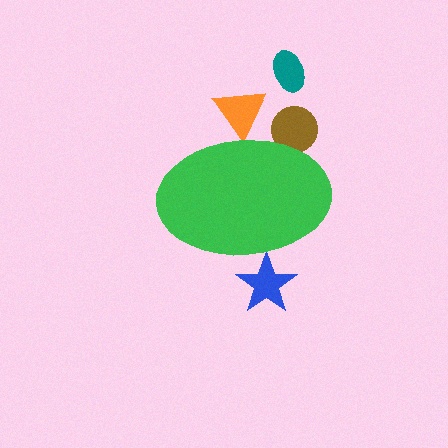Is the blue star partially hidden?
Yes, the blue star is partially hidden behind the green ellipse.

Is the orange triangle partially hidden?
Yes, the orange triangle is partially hidden behind the green ellipse.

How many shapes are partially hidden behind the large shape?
3 shapes are partially hidden.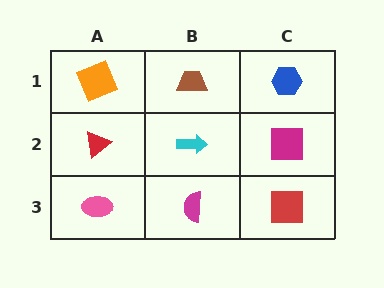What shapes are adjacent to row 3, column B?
A cyan arrow (row 2, column B), a pink ellipse (row 3, column A), a red square (row 3, column C).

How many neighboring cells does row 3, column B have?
3.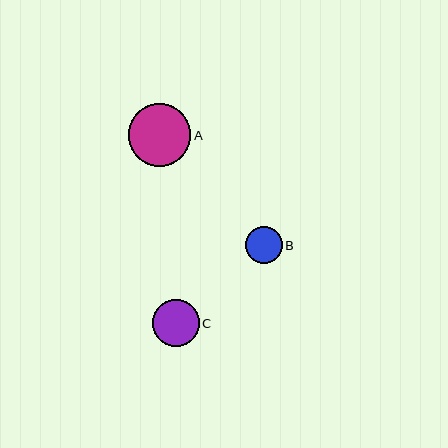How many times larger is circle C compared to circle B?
Circle C is approximately 1.3 times the size of circle B.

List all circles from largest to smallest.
From largest to smallest: A, C, B.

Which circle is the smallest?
Circle B is the smallest with a size of approximately 37 pixels.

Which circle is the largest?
Circle A is the largest with a size of approximately 63 pixels.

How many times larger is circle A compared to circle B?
Circle A is approximately 1.7 times the size of circle B.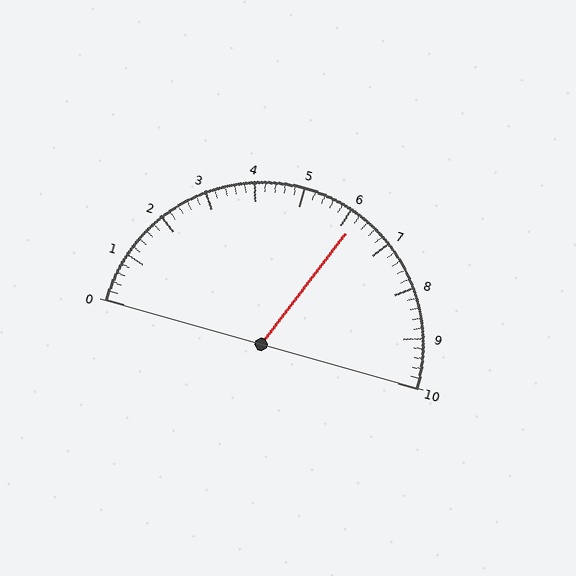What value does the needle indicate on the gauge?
The needle indicates approximately 6.2.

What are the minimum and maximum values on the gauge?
The gauge ranges from 0 to 10.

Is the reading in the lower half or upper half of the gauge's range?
The reading is in the upper half of the range (0 to 10).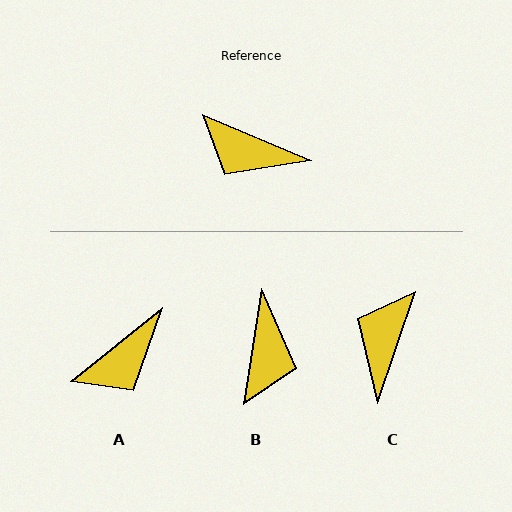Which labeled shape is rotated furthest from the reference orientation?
B, about 104 degrees away.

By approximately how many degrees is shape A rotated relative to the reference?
Approximately 62 degrees counter-clockwise.